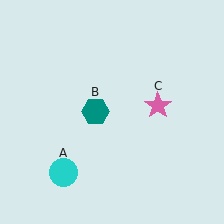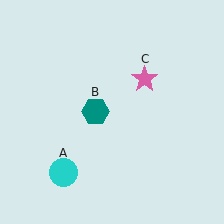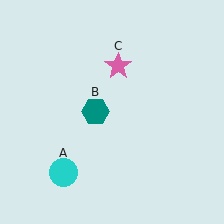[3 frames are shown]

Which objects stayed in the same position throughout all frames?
Cyan circle (object A) and teal hexagon (object B) remained stationary.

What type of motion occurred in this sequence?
The pink star (object C) rotated counterclockwise around the center of the scene.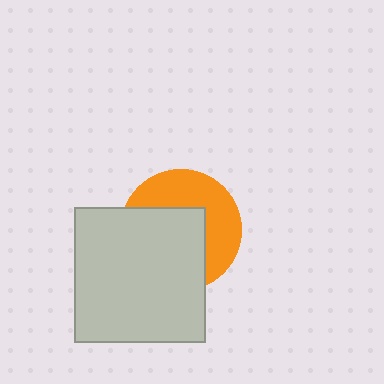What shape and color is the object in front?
The object in front is a light gray rectangle.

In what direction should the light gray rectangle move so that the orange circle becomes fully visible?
The light gray rectangle should move toward the lower-left. That is the shortest direction to clear the overlap and leave the orange circle fully visible.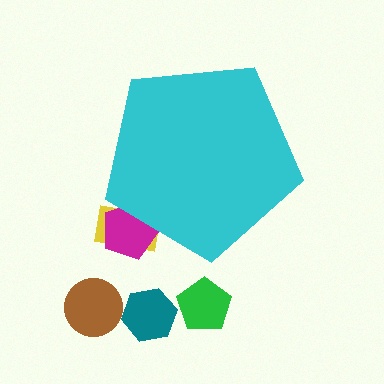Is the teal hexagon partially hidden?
No, the teal hexagon is fully visible.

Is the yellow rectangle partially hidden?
Yes, the yellow rectangle is partially hidden behind the cyan pentagon.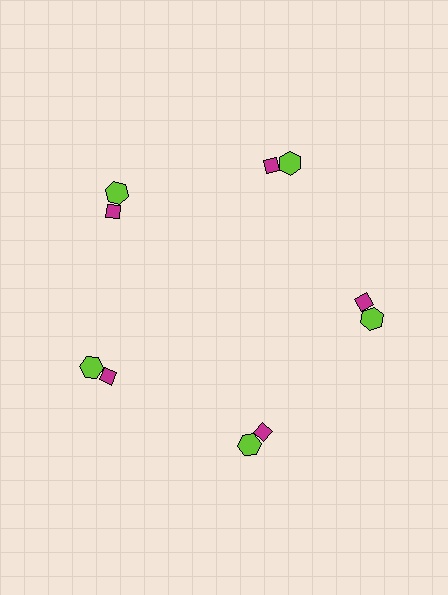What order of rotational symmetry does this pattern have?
This pattern has 5-fold rotational symmetry.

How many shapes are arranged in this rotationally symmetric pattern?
There are 10 shapes, arranged in 5 groups of 2.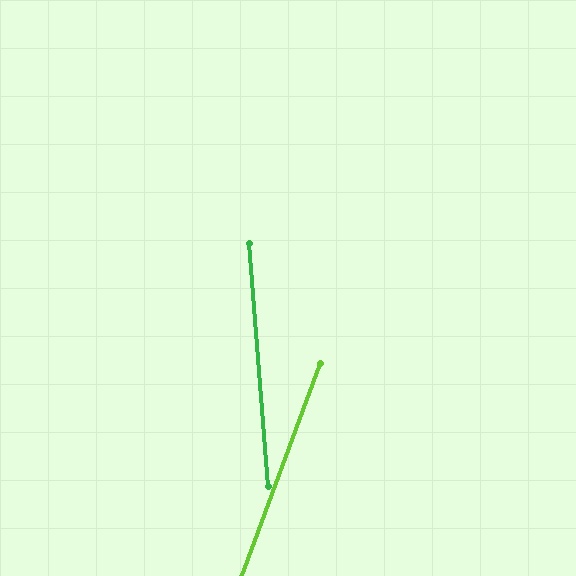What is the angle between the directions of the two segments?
Approximately 25 degrees.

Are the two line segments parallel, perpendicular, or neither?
Neither parallel nor perpendicular — they differ by about 25°.